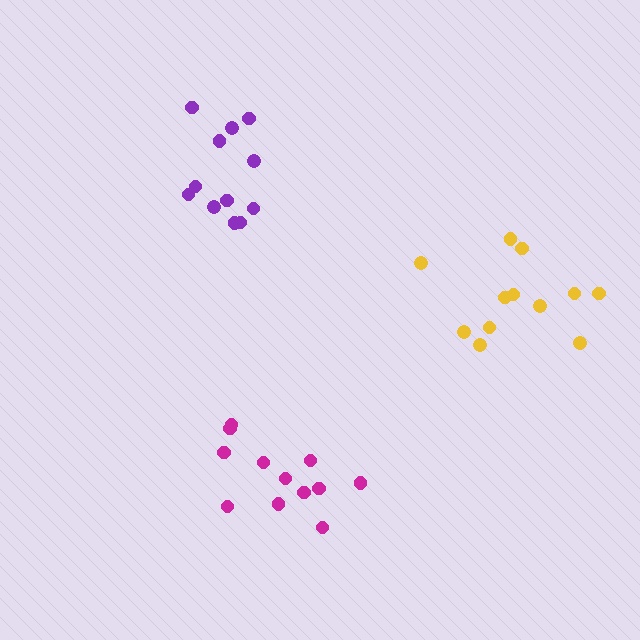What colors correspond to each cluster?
The clusters are colored: yellow, purple, magenta.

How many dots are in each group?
Group 1: 12 dots, Group 2: 12 dots, Group 3: 12 dots (36 total).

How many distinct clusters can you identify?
There are 3 distinct clusters.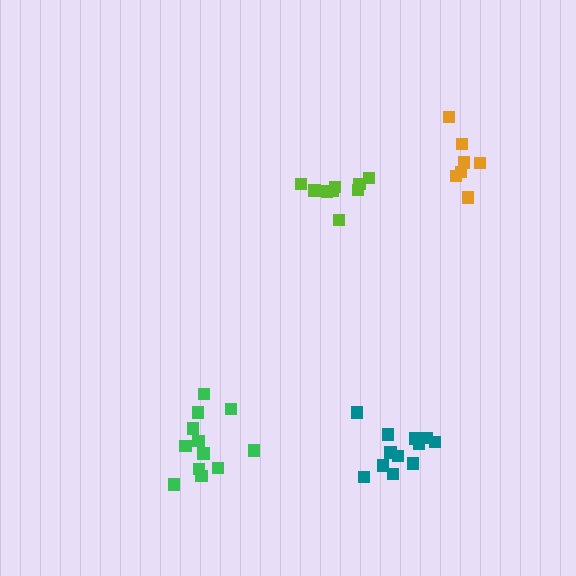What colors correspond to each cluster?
The clusters are colored: green, lime, teal, orange.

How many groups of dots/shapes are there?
There are 4 groups.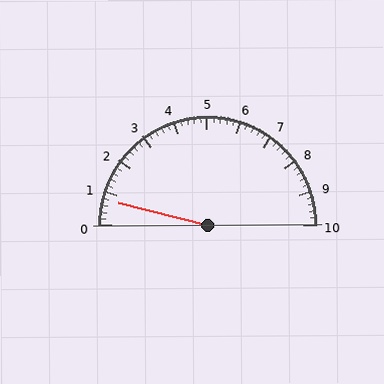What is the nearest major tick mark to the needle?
The nearest major tick mark is 1.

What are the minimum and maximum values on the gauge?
The gauge ranges from 0 to 10.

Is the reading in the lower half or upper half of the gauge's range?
The reading is in the lower half of the range (0 to 10).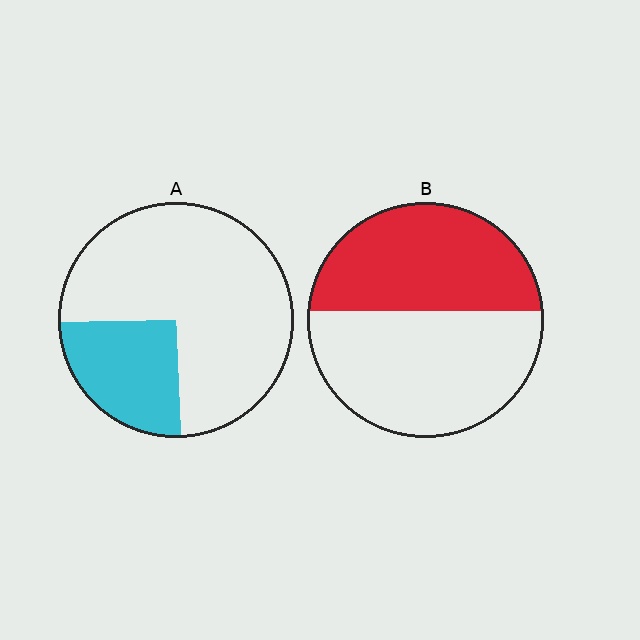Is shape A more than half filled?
No.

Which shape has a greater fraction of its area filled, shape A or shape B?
Shape B.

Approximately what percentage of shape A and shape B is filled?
A is approximately 25% and B is approximately 45%.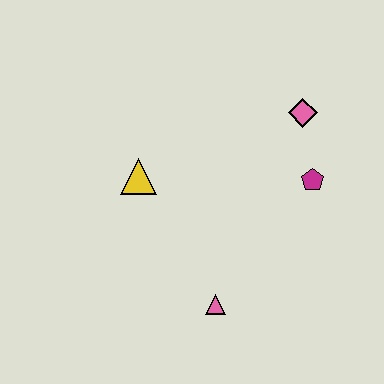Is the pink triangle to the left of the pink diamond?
Yes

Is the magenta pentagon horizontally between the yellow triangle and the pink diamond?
No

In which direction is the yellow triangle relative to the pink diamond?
The yellow triangle is to the left of the pink diamond.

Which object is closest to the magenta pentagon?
The pink diamond is closest to the magenta pentagon.